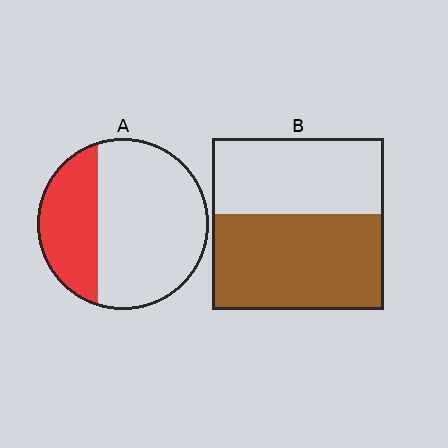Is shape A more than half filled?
No.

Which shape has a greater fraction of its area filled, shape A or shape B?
Shape B.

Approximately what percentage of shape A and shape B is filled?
A is approximately 30% and B is approximately 55%.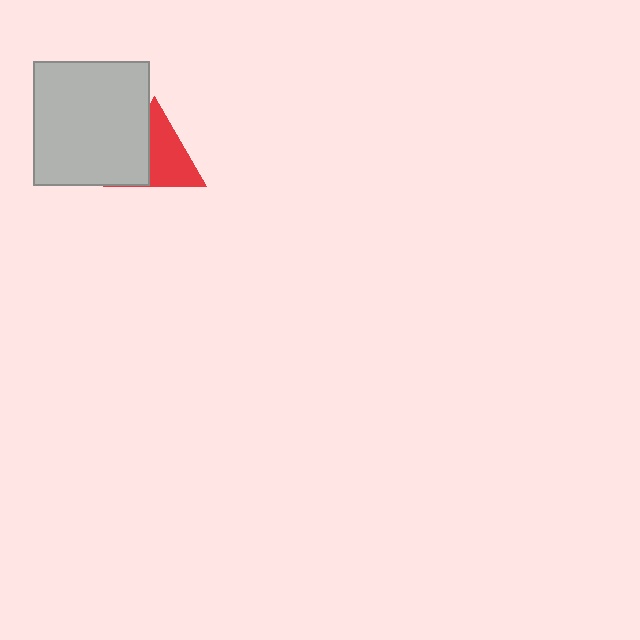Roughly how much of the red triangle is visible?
About half of it is visible (roughly 61%).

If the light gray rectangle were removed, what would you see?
You would see the complete red triangle.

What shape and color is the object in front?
The object in front is a light gray rectangle.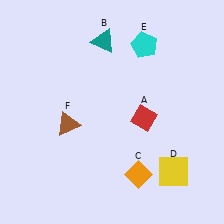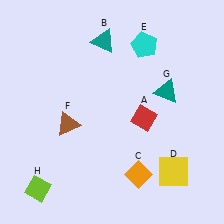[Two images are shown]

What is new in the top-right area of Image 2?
A teal triangle (G) was added in the top-right area of Image 2.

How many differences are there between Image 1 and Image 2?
There are 2 differences between the two images.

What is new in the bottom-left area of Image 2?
A lime diamond (H) was added in the bottom-left area of Image 2.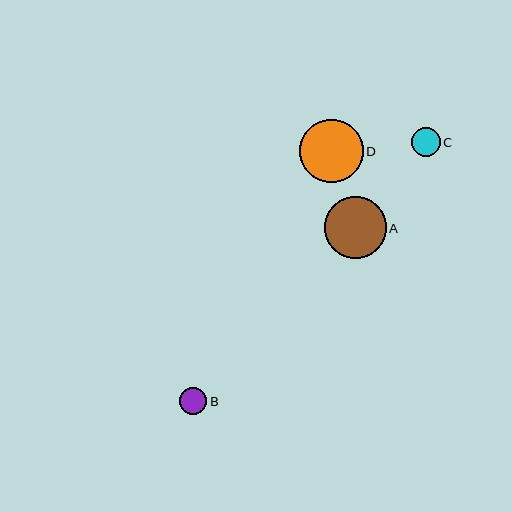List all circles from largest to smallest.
From largest to smallest: D, A, C, B.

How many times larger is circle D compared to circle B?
Circle D is approximately 2.3 times the size of circle B.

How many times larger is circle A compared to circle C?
Circle A is approximately 2.1 times the size of circle C.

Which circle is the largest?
Circle D is the largest with a size of approximately 63 pixels.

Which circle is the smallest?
Circle B is the smallest with a size of approximately 28 pixels.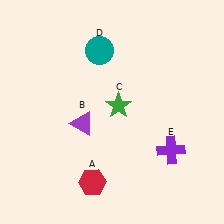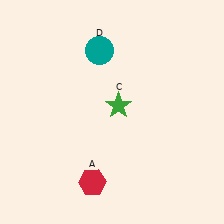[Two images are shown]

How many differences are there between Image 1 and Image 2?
There are 2 differences between the two images.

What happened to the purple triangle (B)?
The purple triangle (B) was removed in Image 2. It was in the bottom-left area of Image 1.